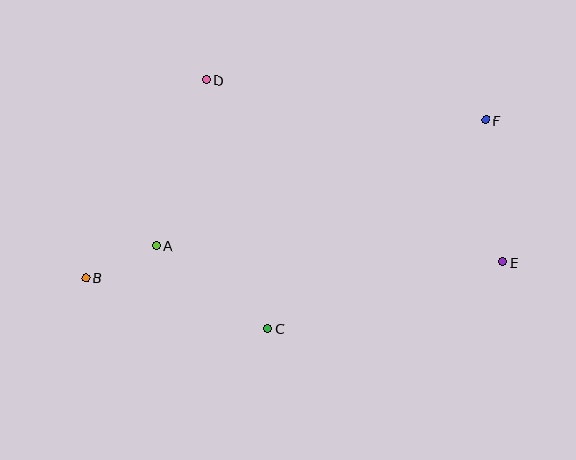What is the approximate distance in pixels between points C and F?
The distance between C and F is approximately 302 pixels.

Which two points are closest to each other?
Points A and B are closest to each other.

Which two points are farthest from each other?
Points B and F are farthest from each other.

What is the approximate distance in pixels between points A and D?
The distance between A and D is approximately 173 pixels.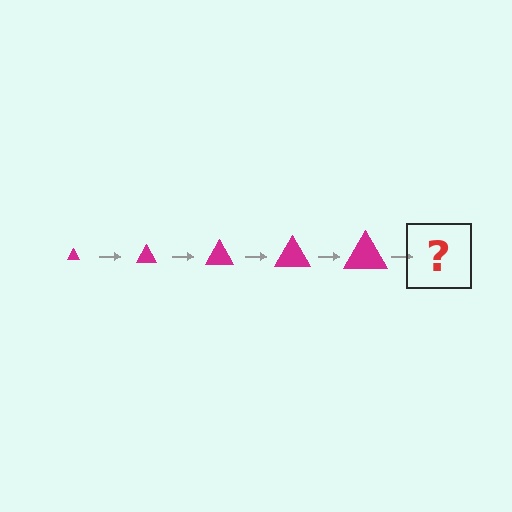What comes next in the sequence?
The next element should be a magenta triangle, larger than the previous one.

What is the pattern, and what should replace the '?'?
The pattern is that the triangle gets progressively larger each step. The '?' should be a magenta triangle, larger than the previous one.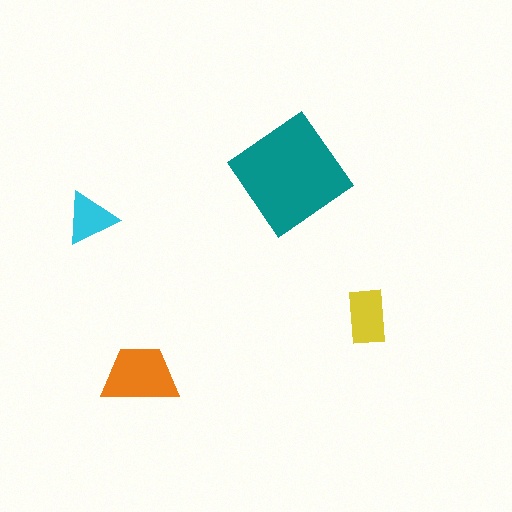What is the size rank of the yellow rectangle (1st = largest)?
3rd.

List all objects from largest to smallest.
The teal diamond, the orange trapezoid, the yellow rectangle, the cyan triangle.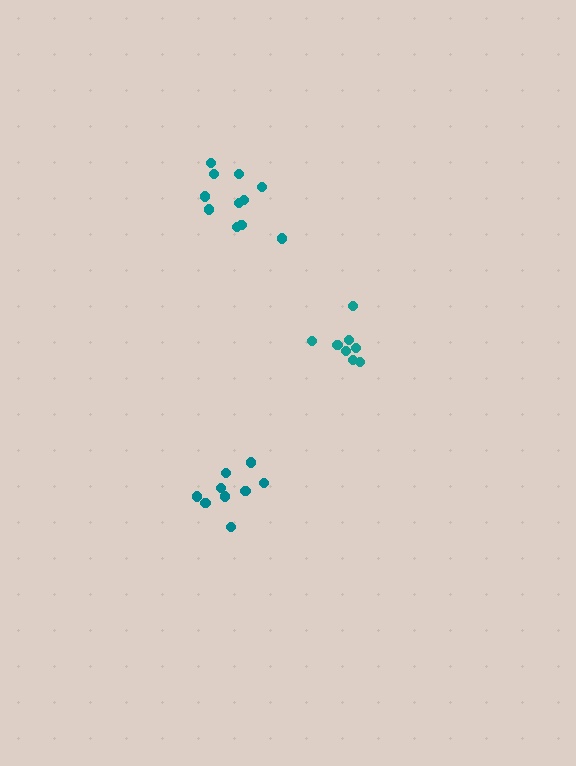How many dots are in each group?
Group 1: 8 dots, Group 2: 11 dots, Group 3: 9 dots (28 total).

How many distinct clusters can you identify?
There are 3 distinct clusters.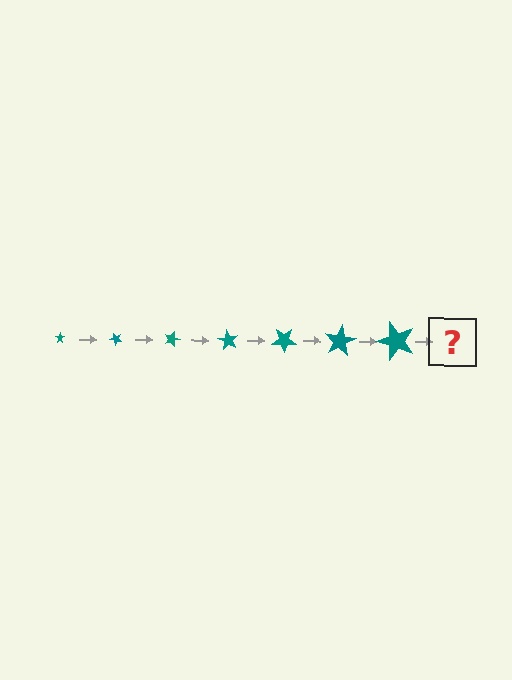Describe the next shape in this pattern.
It should be a star, larger than the previous one and rotated 315 degrees from the start.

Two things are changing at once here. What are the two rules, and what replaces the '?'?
The two rules are that the star grows larger each step and it rotates 45 degrees each step. The '?' should be a star, larger than the previous one and rotated 315 degrees from the start.